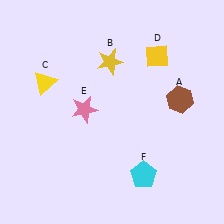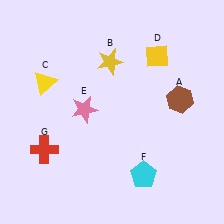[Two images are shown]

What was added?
A red cross (G) was added in Image 2.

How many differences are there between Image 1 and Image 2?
There is 1 difference between the two images.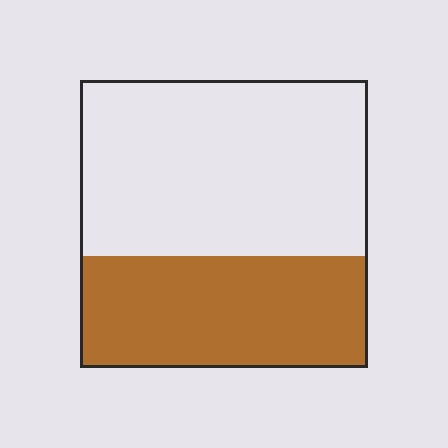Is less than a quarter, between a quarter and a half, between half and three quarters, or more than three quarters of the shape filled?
Between a quarter and a half.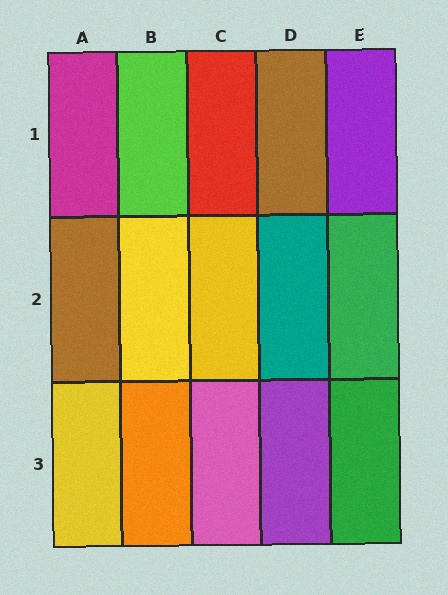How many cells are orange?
1 cell is orange.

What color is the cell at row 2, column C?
Yellow.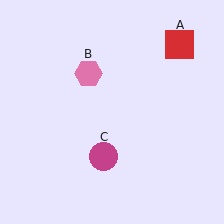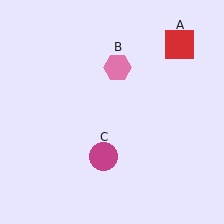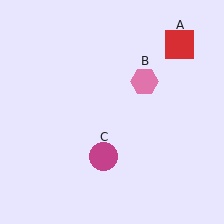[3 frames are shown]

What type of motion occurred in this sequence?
The pink hexagon (object B) rotated clockwise around the center of the scene.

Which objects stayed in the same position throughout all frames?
Red square (object A) and magenta circle (object C) remained stationary.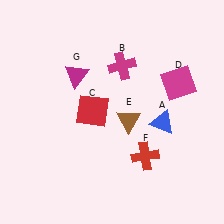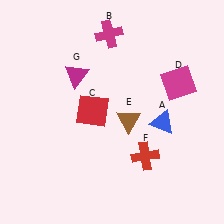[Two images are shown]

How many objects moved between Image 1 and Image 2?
1 object moved between the two images.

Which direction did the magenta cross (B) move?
The magenta cross (B) moved up.